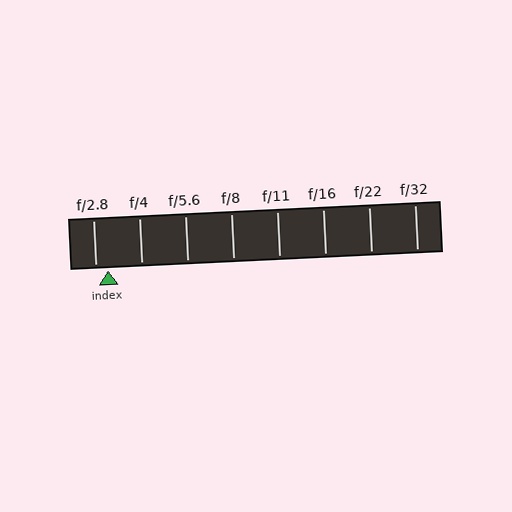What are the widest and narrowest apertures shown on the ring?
The widest aperture shown is f/2.8 and the narrowest is f/32.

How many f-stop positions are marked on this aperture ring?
There are 8 f-stop positions marked.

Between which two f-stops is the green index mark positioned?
The index mark is between f/2.8 and f/4.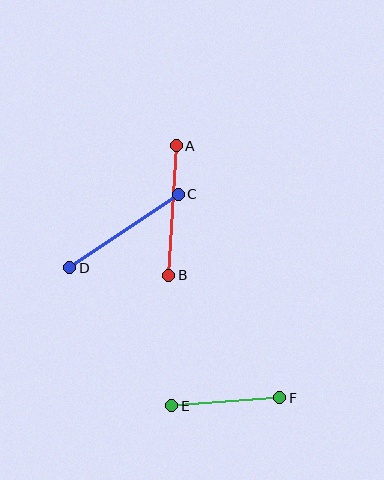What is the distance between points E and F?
The distance is approximately 108 pixels.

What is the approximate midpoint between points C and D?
The midpoint is at approximately (124, 231) pixels.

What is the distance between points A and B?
The distance is approximately 129 pixels.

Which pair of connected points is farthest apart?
Points C and D are farthest apart.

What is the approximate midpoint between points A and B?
The midpoint is at approximately (173, 211) pixels.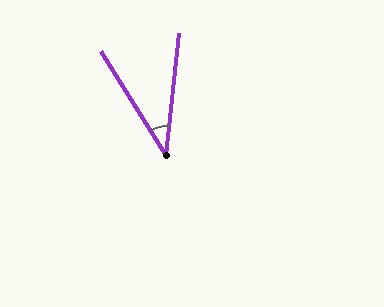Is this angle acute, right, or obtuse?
It is acute.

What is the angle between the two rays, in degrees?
Approximately 38 degrees.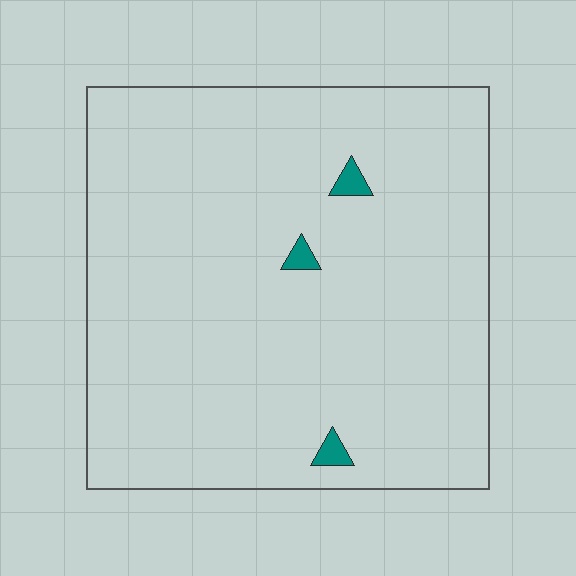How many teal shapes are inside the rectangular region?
3.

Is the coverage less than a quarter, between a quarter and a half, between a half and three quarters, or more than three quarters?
Less than a quarter.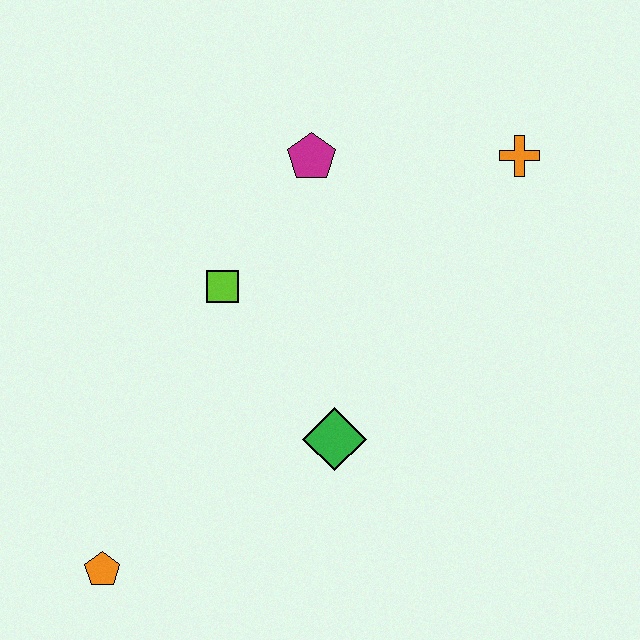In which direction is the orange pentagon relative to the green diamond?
The orange pentagon is to the left of the green diamond.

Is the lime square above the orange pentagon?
Yes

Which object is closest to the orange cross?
The magenta pentagon is closest to the orange cross.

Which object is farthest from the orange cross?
The orange pentagon is farthest from the orange cross.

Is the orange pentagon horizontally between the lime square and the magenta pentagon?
No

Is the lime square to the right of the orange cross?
No